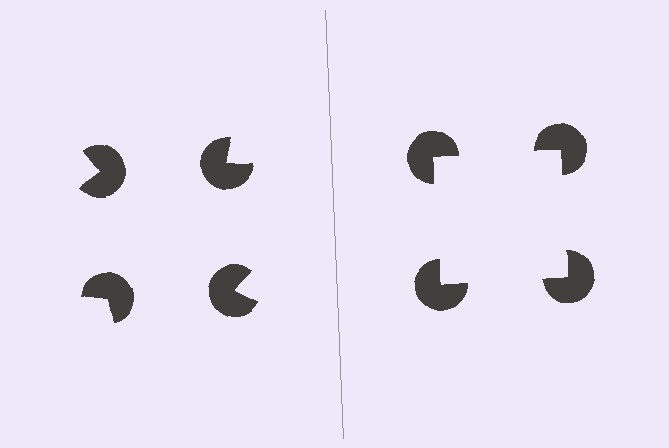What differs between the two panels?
The pac-man discs are positioned identically on both sides; only the wedge orientations differ. On the right they align to a square; on the left they are misaligned.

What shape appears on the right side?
An illusory square.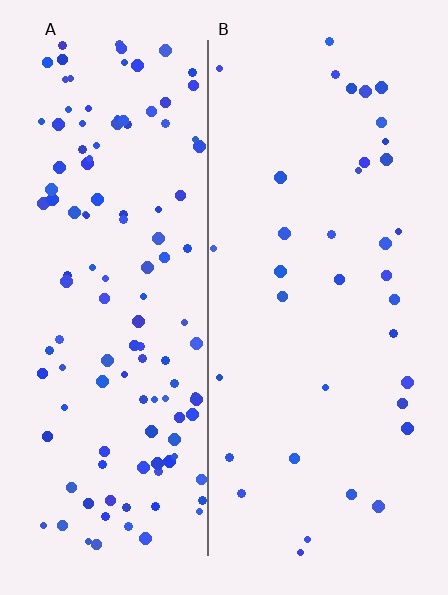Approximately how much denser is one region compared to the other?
Approximately 3.4× — region A over region B.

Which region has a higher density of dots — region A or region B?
A (the left).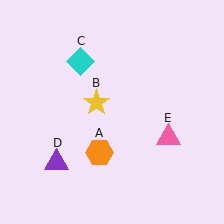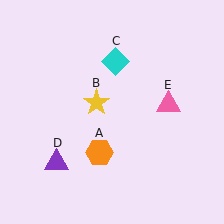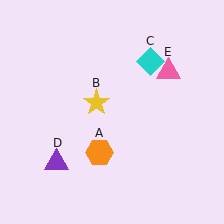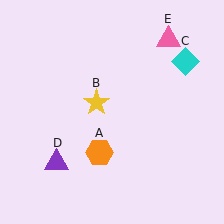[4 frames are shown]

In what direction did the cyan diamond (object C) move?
The cyan diamond (object C) moved right.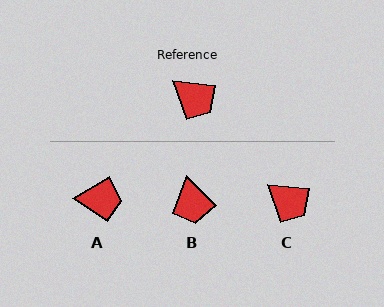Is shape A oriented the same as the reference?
No, it is off by about 37 degrees.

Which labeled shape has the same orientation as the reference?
C.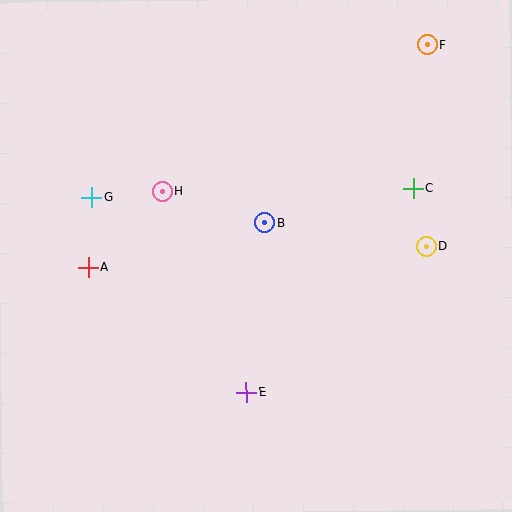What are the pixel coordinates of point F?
Point F is at (427, 45).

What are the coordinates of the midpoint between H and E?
The midpoint between H and E is at (205, 292).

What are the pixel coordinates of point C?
Point C is at (414, 189).